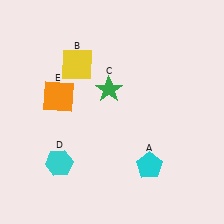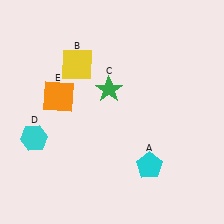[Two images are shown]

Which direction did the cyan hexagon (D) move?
The cyan hexagon (D) moved left.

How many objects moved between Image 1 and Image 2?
1 object moved between the two images.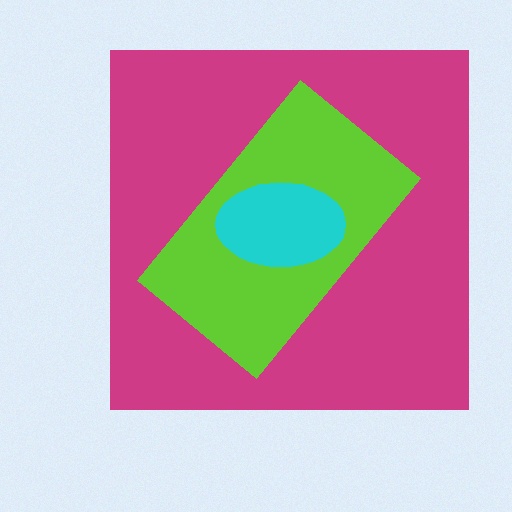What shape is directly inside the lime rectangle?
The cyan ellipse.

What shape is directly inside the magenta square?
The lime rectangle.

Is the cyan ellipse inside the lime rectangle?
Yes.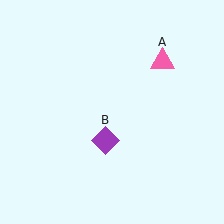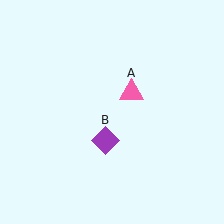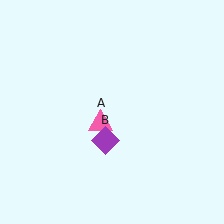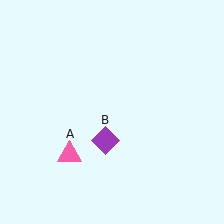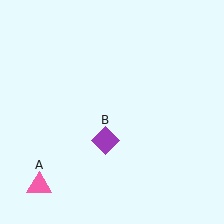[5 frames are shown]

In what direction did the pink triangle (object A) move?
The pink triangle (object A) moved down and to the left.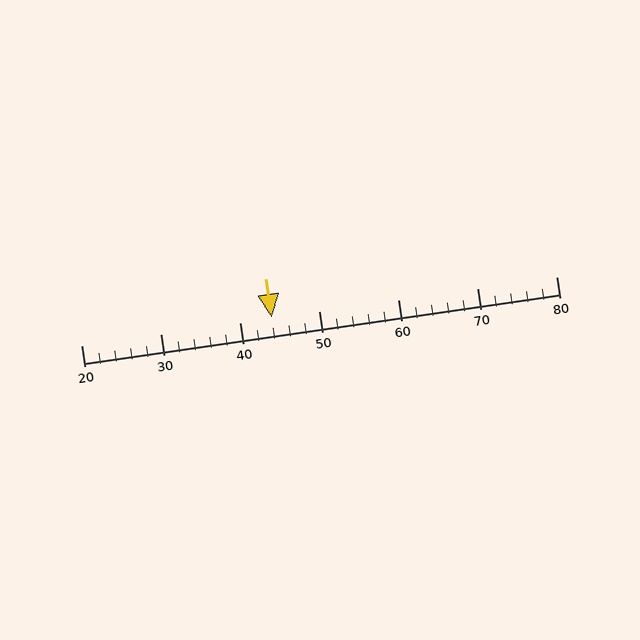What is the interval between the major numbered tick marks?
The major tick marks are spaced 10 units apart.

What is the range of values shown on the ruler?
The ruler shows values from 20 to 80.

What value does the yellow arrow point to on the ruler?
The yellow arrow points to approximately 44.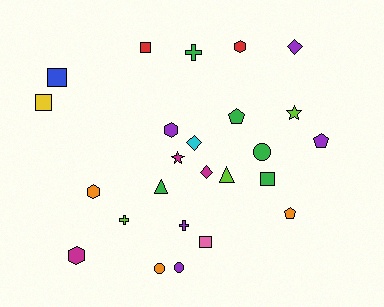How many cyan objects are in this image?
There is 1 cyan object.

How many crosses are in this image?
There are 3 crosses.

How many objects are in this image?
There are 25 objects.